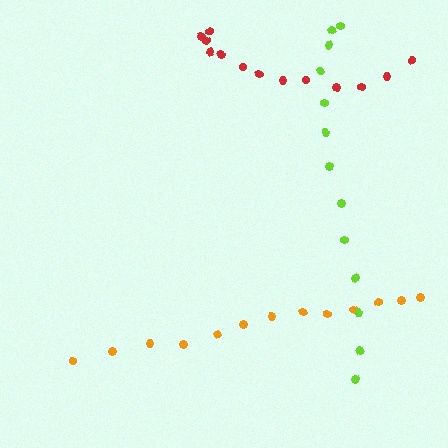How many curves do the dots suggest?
There are 3 distinct paths.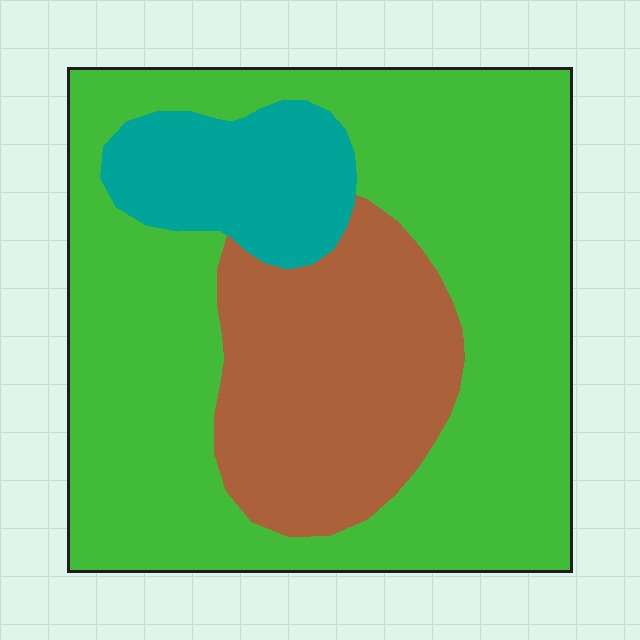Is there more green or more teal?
Green.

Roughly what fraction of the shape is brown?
Brown covers 24% of the shape.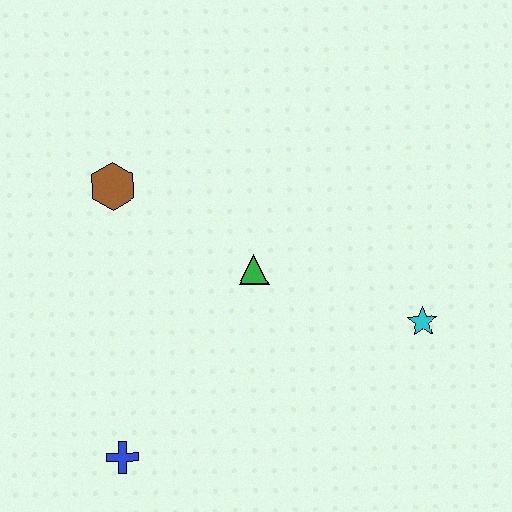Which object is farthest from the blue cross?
The cyan star is farthest from the blue cross.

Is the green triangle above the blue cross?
Yes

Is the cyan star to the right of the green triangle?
Yes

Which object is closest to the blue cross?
The green triangle is closest to the blue cross.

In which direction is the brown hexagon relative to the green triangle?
The brown hexagon is to the left of the green triangle.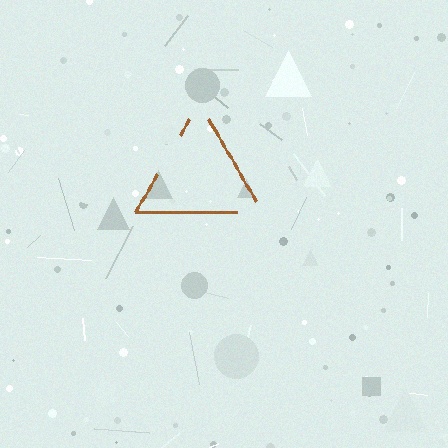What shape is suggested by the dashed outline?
The dashed outline suggests a triangle.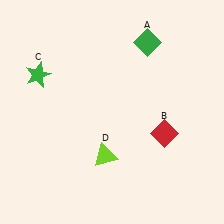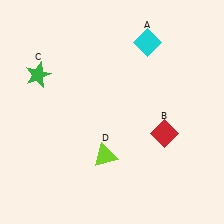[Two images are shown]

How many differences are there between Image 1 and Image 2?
There is 1 difference between the two images.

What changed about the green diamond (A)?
In Image 1, A is green. In Image 2, it changed to cyan.